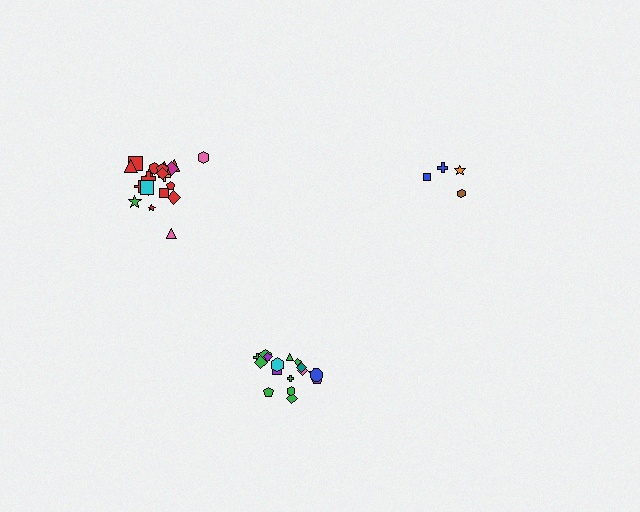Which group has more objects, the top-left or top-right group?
The top-left group.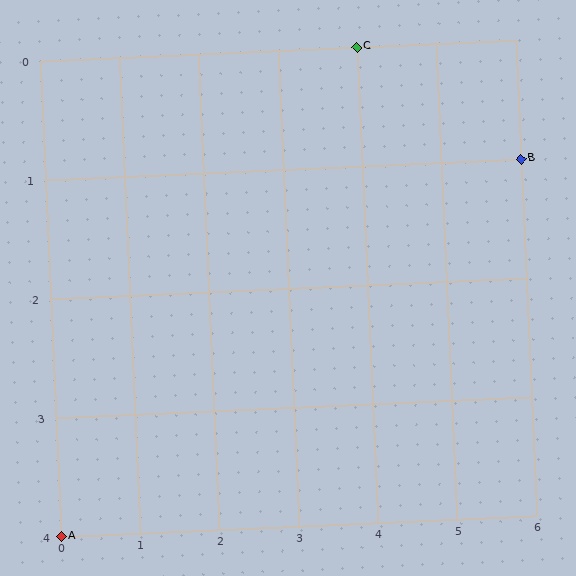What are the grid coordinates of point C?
Point C is at grid coordinates (4, 0).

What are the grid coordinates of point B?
Point B is at grid coordinates (6, 1).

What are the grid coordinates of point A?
Point A is at grid coordinates (0, 4).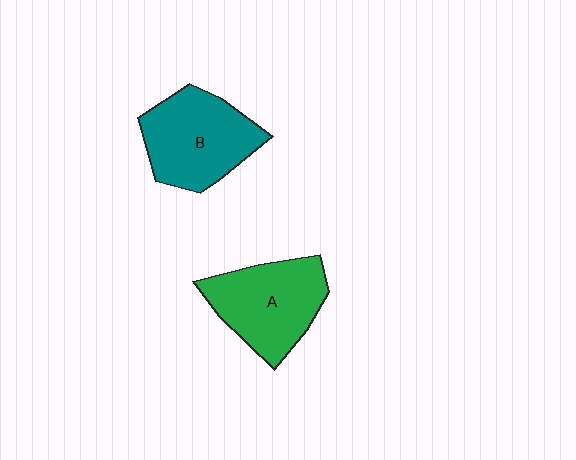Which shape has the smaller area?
Shape A (green).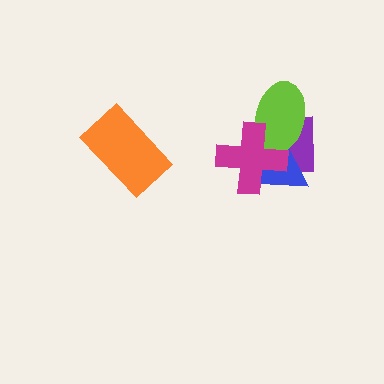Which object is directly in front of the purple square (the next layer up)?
The blue triangle is directly in front of the purple square.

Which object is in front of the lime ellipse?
The magenta cross is in front of the lime ellipse.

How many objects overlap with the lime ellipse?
3 objects overlap with the lime ellipse.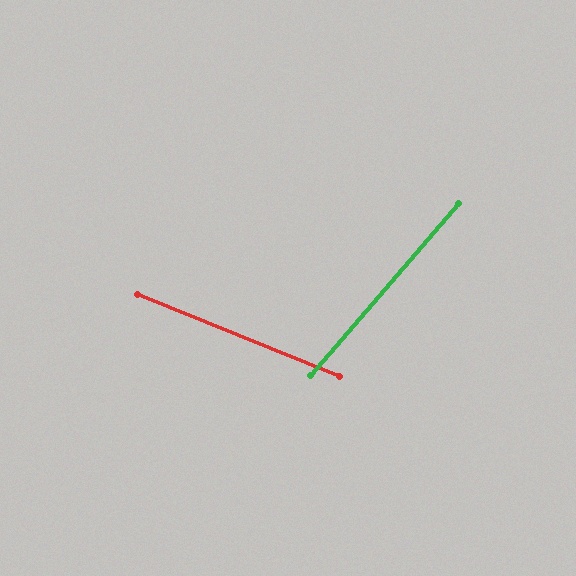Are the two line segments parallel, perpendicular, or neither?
Neither parallel nor perpendicular — they differ by about 71°.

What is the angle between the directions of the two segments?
Approximately 71 degrees.